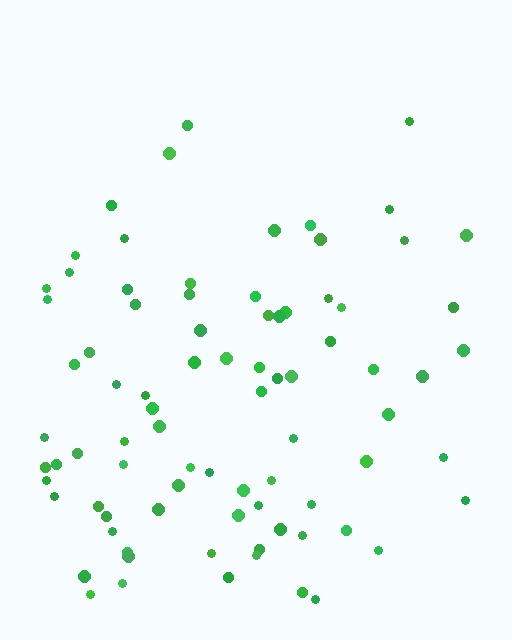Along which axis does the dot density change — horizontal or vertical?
Vertical.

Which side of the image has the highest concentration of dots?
The bottom.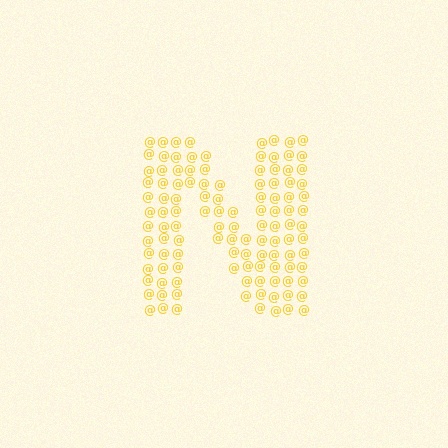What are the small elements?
The small elements are at signs.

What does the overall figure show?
The overall figure shows the letter N.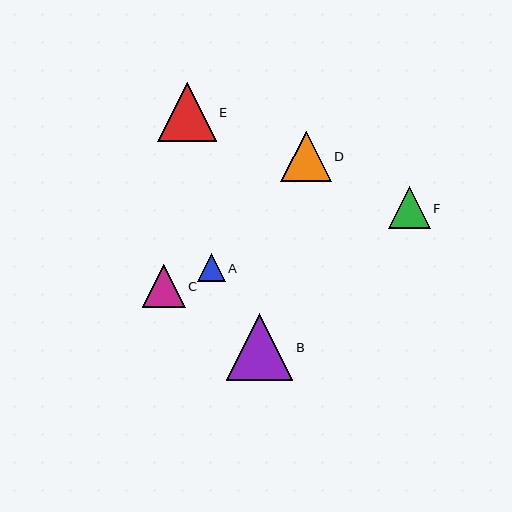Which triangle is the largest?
Triangle B is the largest with a size of approximately 66 pixels.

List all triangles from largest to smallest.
From largest to smallest: B, E, D, C, F, A.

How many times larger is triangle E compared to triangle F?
Triangle E is approximately 1.4 times the size of triangle F.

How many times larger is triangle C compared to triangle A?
Triangle C is approximately 1.5 times the size of triangle A.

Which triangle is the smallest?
Triangle A is the smallest with a size of approximately 28 pixels.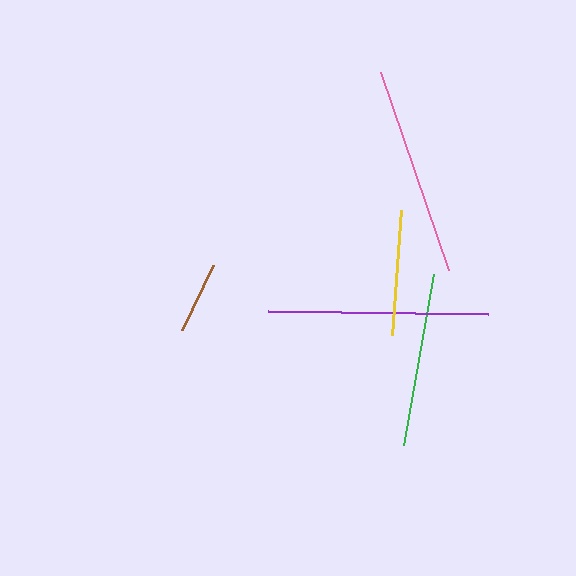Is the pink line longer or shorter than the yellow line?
The pink line is longer than the yellow line.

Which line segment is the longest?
The purple line is the longest at approximately 220 pixels.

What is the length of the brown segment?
The brown segment is approximately 72 pixels long.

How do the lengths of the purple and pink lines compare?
The purple and pink lines are approximately the same length.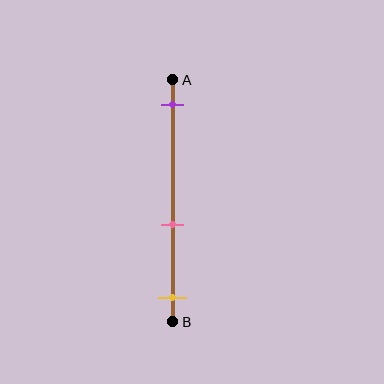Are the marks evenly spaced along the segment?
No, the marks are not evenly spaced.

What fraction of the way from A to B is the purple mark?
The purple mark is approximately 10% (0.1) of the way from A to B.